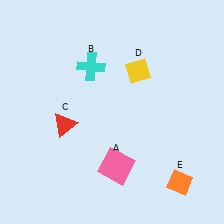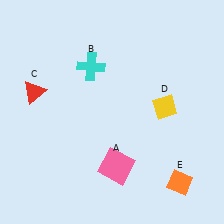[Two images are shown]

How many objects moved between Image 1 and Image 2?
2 objects moved between the two images.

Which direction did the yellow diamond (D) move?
The yellow diamond (D) moved down.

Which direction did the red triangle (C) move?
The red triangle (C) moved up.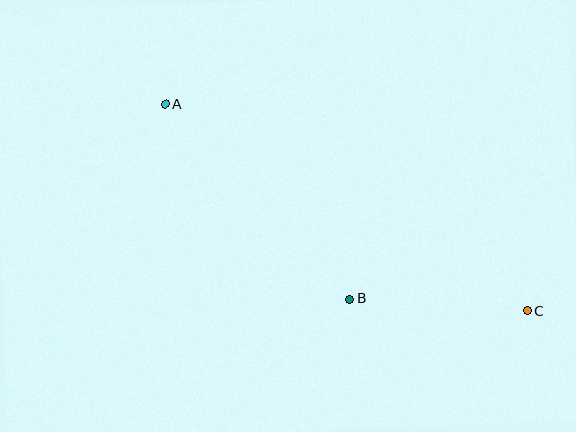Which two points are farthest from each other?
Points A and C are farthest from each other.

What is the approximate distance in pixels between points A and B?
The distance between A and B is approximately 268 pixels.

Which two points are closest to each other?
Points B and C are closest to each other.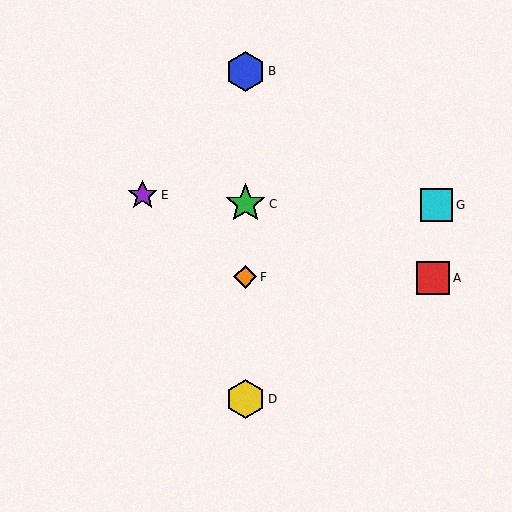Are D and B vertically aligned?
Yes, both are at x≈245.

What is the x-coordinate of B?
Object B is at x≈245.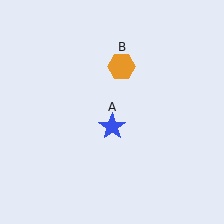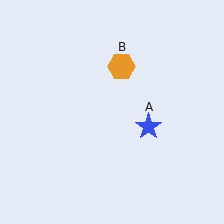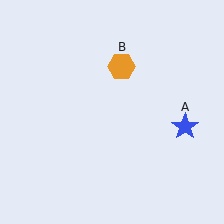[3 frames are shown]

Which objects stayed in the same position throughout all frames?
Orange hexagon (object B) remained stationary.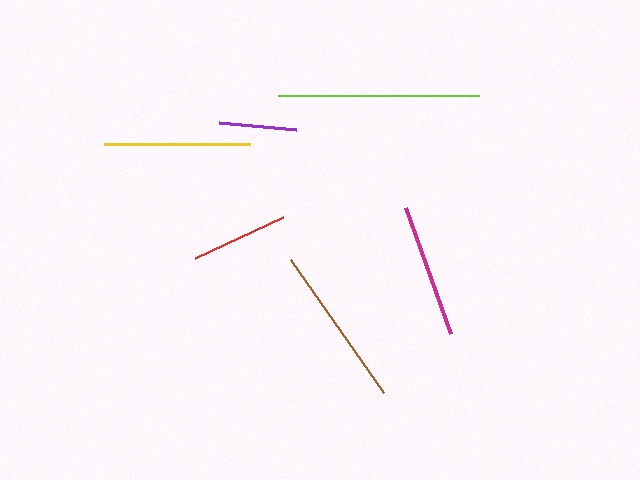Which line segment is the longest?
The lime line is the longest at approximately 201 pixels.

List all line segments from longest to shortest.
From longest to shortest: lime, brown, yellow, magenta, red, purple.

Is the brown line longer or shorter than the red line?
The brown line is longer than the red line.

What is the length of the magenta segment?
The magenta segment is approximately 134 pixels long.